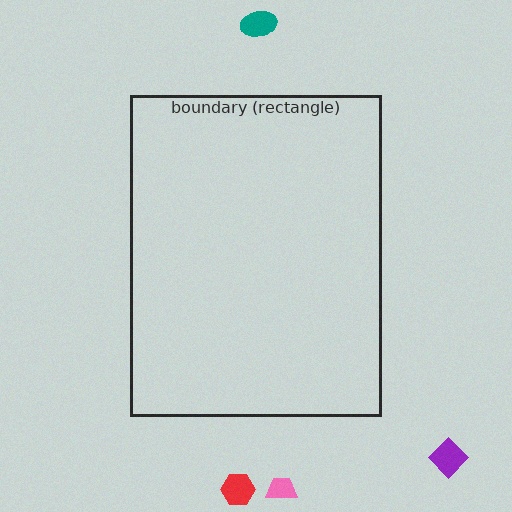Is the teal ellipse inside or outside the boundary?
Outside.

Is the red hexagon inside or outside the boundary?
Outside.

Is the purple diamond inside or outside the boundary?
Outside.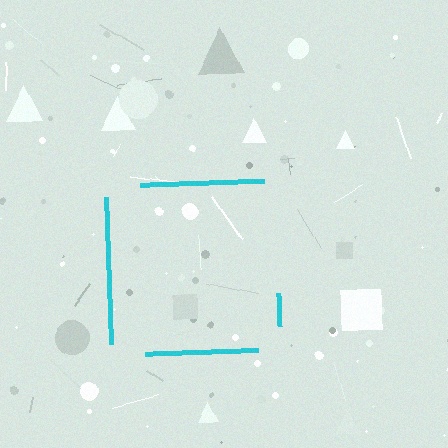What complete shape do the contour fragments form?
The contour fragments form a square.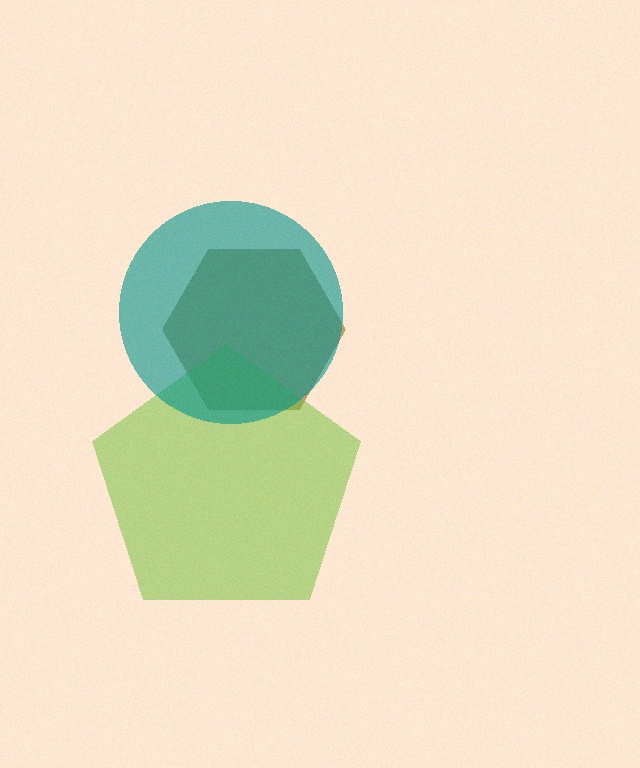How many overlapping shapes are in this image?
There are 3 overlapping shapes in the image.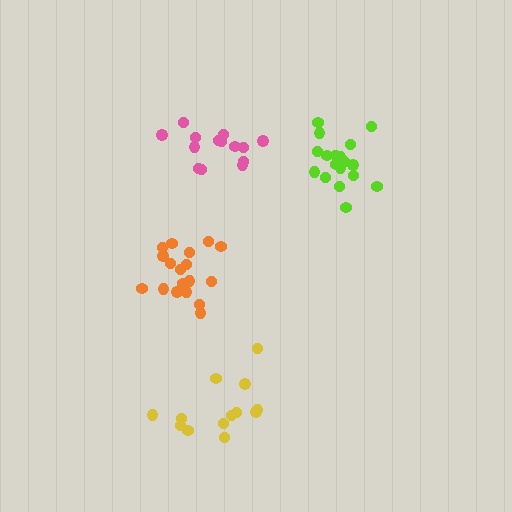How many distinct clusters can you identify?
There are 4 distinct clusters.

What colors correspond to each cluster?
The clusters are colored: orange, pink, lime, yellow.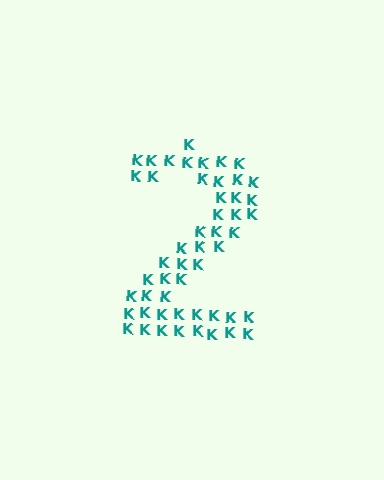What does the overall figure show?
The overall figure shows the digit 2.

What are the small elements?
The small elements are letter K's.